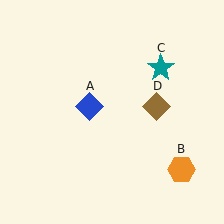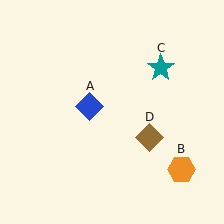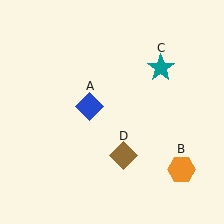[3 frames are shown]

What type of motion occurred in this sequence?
The brown diamond (object D) rotated clockwise around the center of the scene.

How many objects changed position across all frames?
1 object changed position: brown diamond (object D).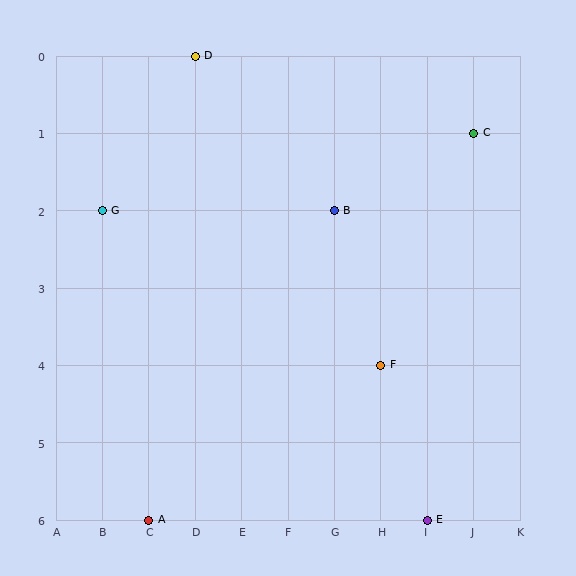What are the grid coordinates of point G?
Point G is at grid coordinates (B, 2).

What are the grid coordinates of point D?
Point D is at grid coordinates (D, 0).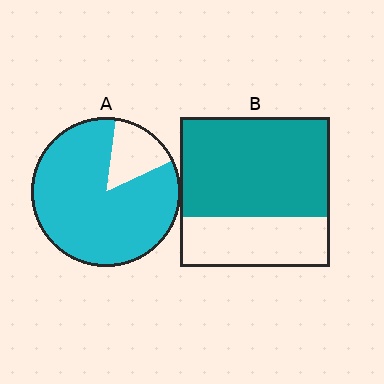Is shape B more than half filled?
Yes.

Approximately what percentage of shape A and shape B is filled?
A is approximately 85% and B is approximately 65%.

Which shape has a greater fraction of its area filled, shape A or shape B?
Shape A.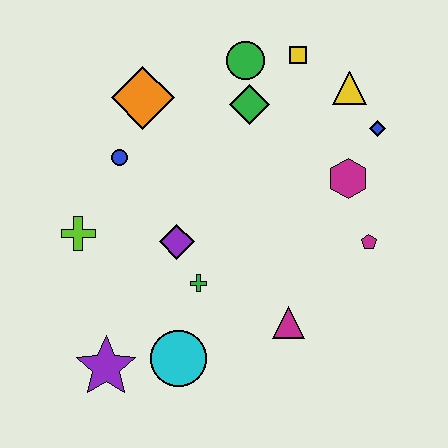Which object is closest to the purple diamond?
The green cross is closest to the purple diamond.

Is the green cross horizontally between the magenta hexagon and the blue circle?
Yes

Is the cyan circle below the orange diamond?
Yes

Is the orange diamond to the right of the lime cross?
Yes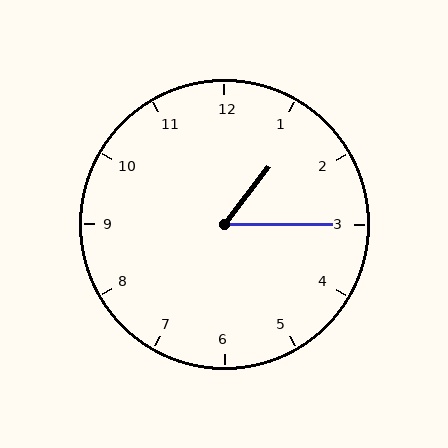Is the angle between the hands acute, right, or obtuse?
It is acute.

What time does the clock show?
1:15.